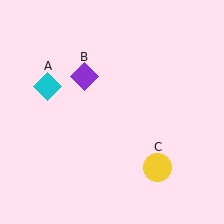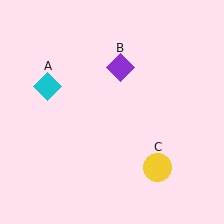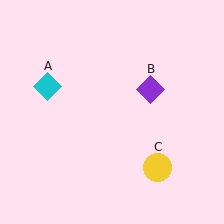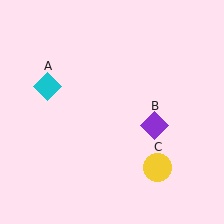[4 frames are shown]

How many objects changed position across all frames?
1 object changed position: purple diamond (object B).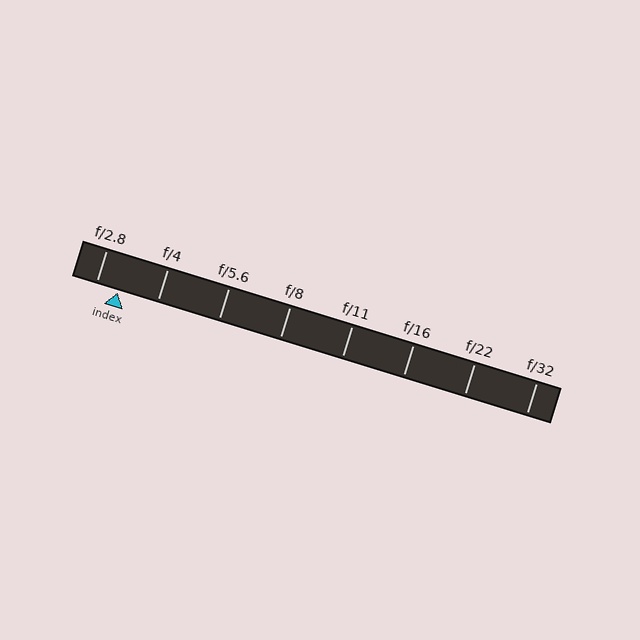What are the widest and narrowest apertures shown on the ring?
The widest aperture shown is f/2.8 and the narrowest is f/32.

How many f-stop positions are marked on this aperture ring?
There are 8 f-stop positions marked.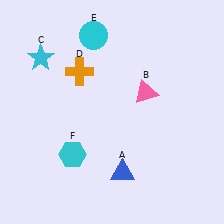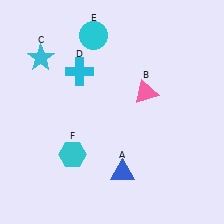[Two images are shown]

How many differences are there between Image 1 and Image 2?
There is 1 difference between the two images.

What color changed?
The cross (D) changed from orange in Image 1 to cyan in Image 2.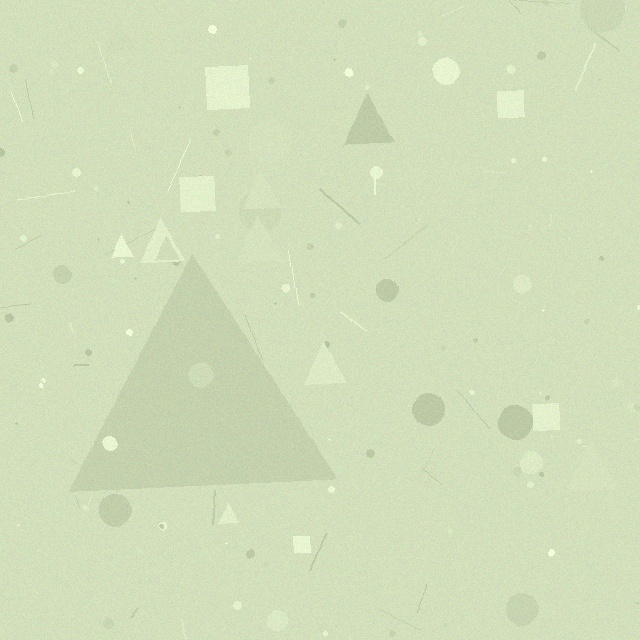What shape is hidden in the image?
A triangle is hidden in the image.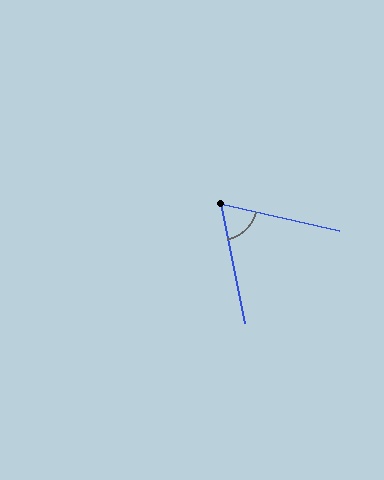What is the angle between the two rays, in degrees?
Approximately 66 degrees.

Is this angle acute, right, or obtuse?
It is acute.